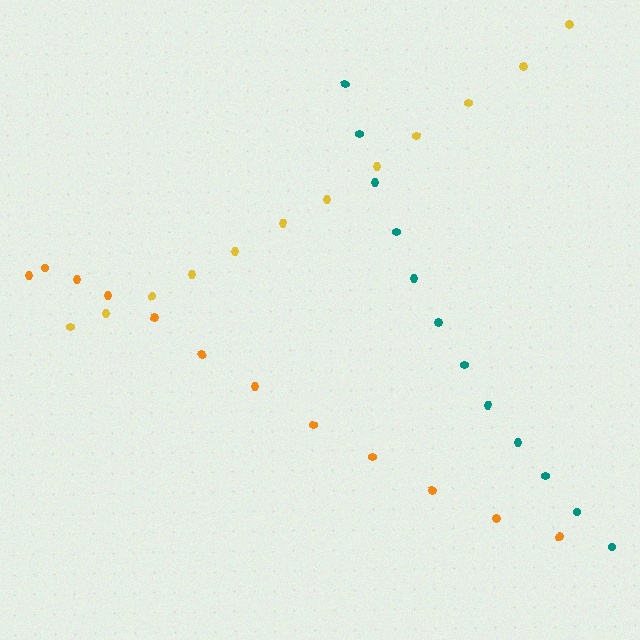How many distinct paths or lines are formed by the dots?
There are 3 distinct paths.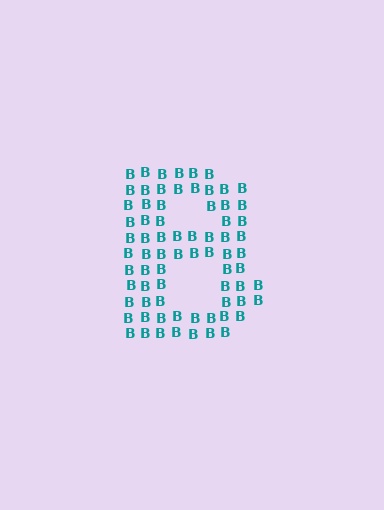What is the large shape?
The large shape is the letter B.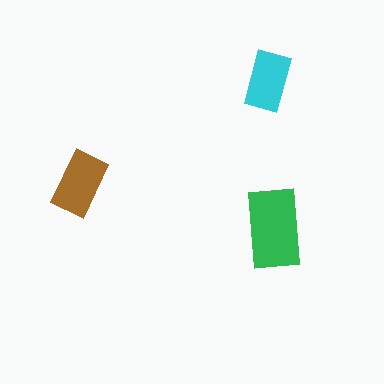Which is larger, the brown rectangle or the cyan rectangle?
The brown one.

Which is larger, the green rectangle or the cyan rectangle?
The green one.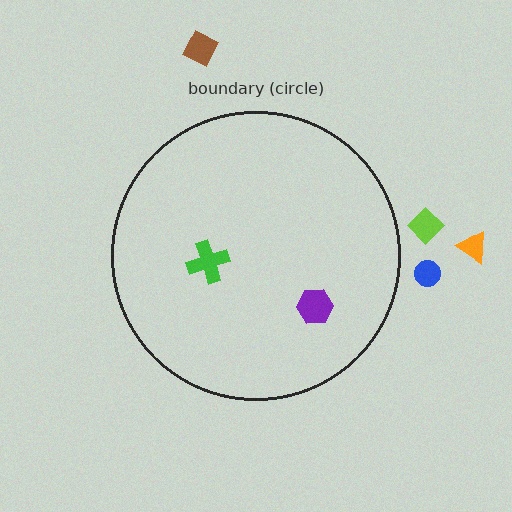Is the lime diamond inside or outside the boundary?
Outside.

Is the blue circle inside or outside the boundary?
Outside.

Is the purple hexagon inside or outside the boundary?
Inside.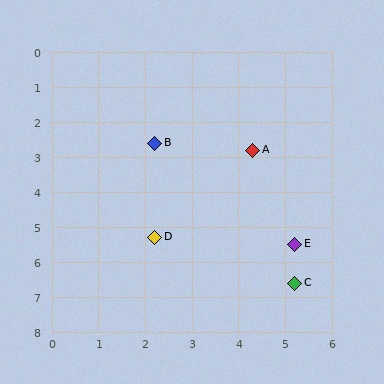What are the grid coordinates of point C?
Point C is at approximately (5.2, 6.6).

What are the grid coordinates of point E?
Point E is at approximately (5.2, 5.5).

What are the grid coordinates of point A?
Point A is at approximately (4.3, 2.8).